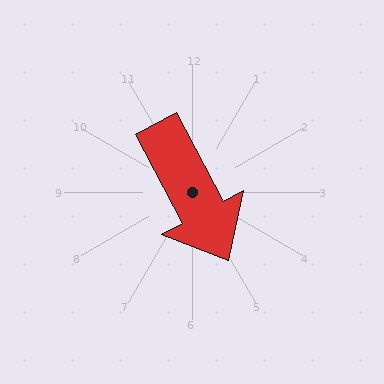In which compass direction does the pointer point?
Southeast.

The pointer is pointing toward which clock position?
Roughly 5 o'clock.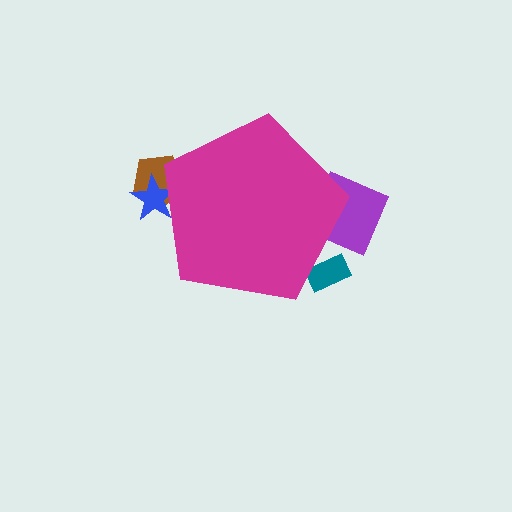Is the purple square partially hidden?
Yes, the purple square is partially hidden behind the magenta pentagon.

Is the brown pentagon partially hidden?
Yes, the brown pentagon is partially hidden behind the magenta pentagon.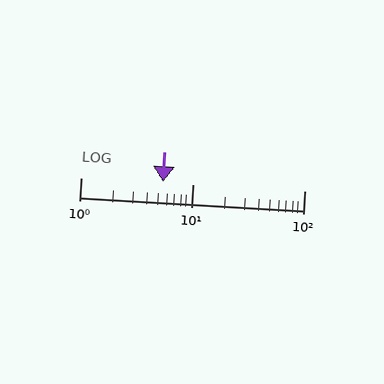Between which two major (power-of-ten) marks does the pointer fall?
The pointer is between 1 and 10.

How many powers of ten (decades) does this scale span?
The scale spans 2 decades, from 1 to 100.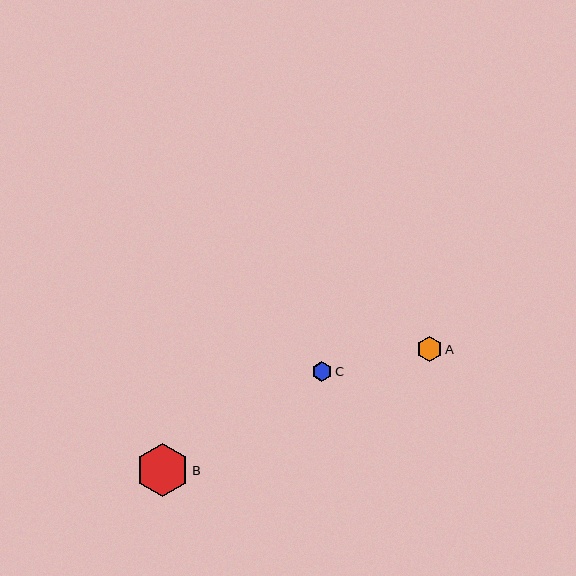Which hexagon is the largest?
Hexagon B is the largest with a size of approximately 53 pixels.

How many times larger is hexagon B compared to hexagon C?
Hexagon B is approximately 2.6 times the size of hexagon C.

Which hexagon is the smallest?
Hexagon C is the smallest with a size of approximately 20 pixels.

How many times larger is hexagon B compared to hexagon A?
Hexagon B is approximately 2.1 times the size of hexagon A.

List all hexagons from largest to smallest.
From largest to smallest: B, A, C.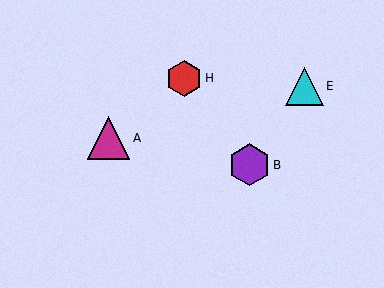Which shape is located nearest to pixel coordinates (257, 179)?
The purple hexagon (labeled B) at (249, 165) is nearest to that location.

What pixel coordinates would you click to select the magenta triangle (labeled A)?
Click at (109, 138) to select the magenta triangle A.